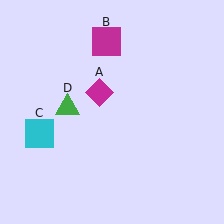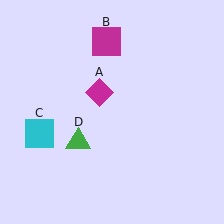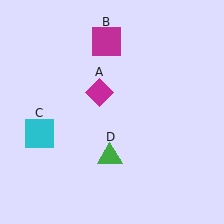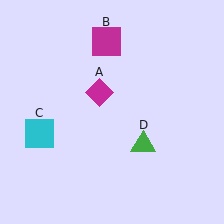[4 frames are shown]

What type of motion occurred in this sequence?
The green triangle (object D) rotated counterclockwise around the center of the scene.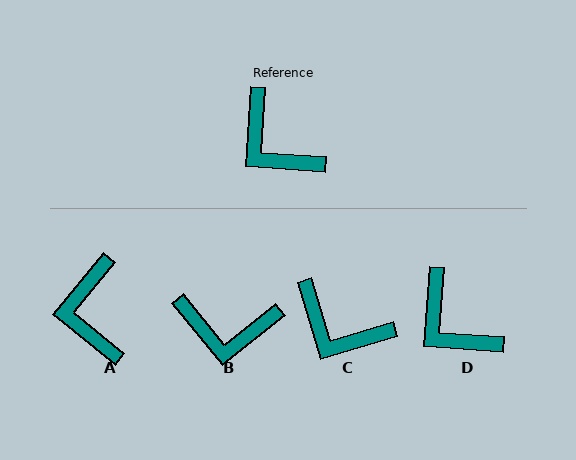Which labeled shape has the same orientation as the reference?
D.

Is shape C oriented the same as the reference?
No, it is off by about 21 degrees.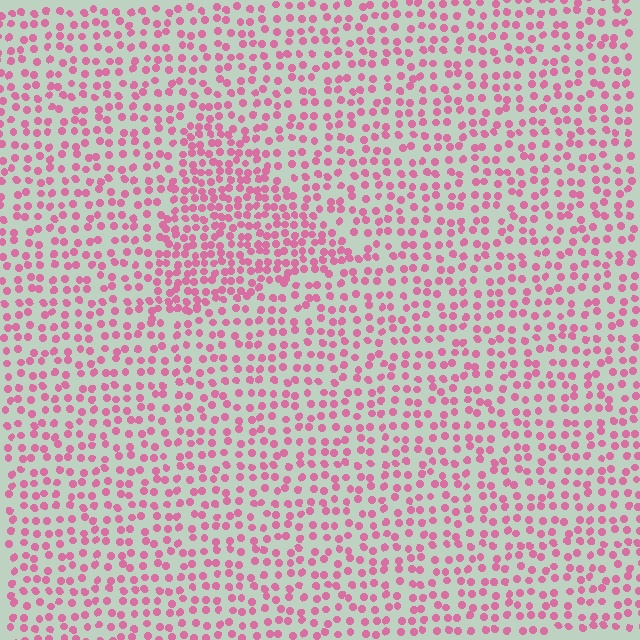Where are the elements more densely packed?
The elements are more densely packed inside the triangle boundary.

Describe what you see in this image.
The image contains small pink elements arranged at two different densities. A triangle-shaped region is visible where the elements are more densely packed than the surrounding area.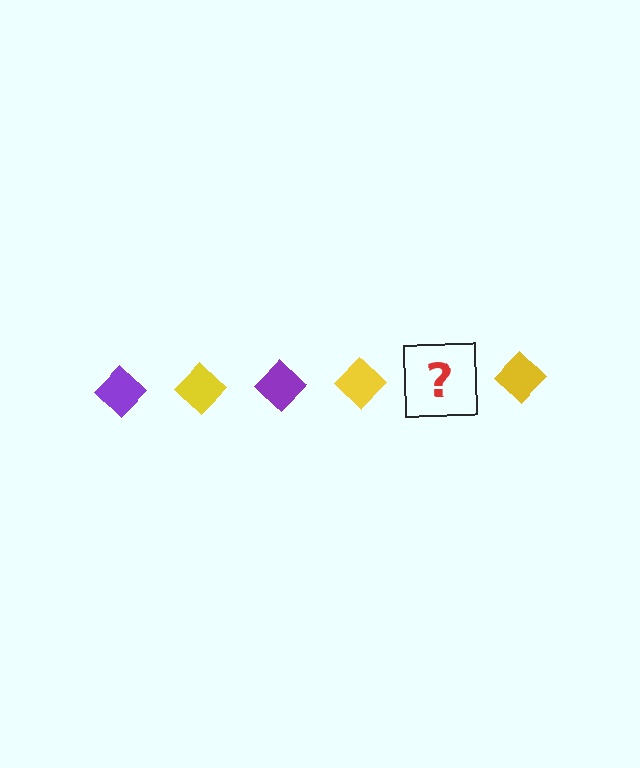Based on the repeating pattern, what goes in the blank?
The blank should be a purple diamond.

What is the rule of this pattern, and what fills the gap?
The rule is that the pattern cycles through purple, yellow diamonds. The gap should be filled with a purple diamond.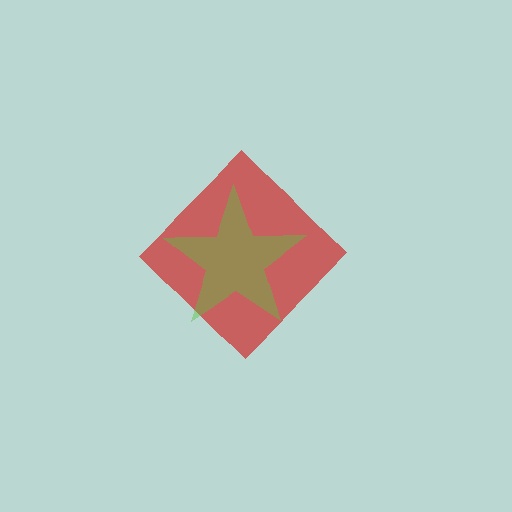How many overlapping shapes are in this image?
There are 2 overlapping shapes in the image.